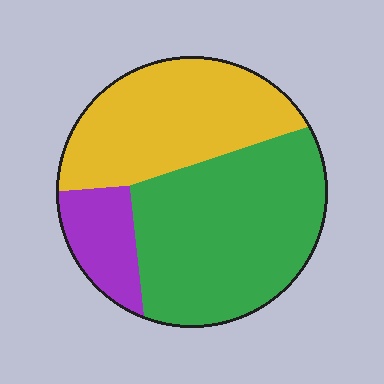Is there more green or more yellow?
Green.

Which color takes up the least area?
Purple, at roughly 15%.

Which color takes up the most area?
Green, at roughly 50%.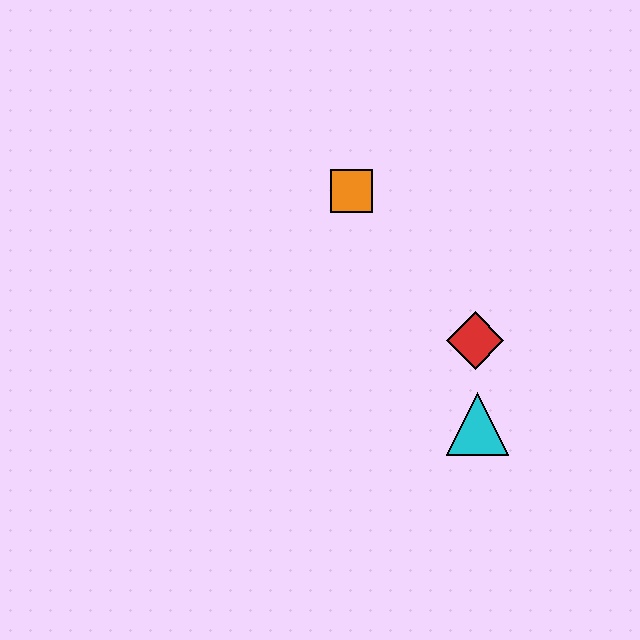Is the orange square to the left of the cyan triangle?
Yes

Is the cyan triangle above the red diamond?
No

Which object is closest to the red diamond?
The cyan triangle is closest to the red diamond.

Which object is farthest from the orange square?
The cyan triangle is farthest from the orange square.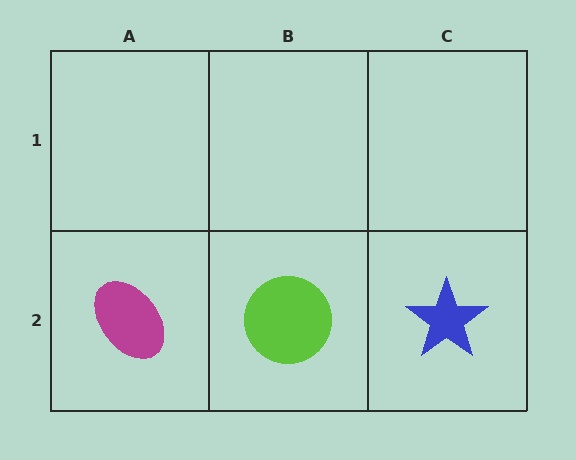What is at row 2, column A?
A magenta ellipse.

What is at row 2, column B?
A lime circle.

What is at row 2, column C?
A blue star.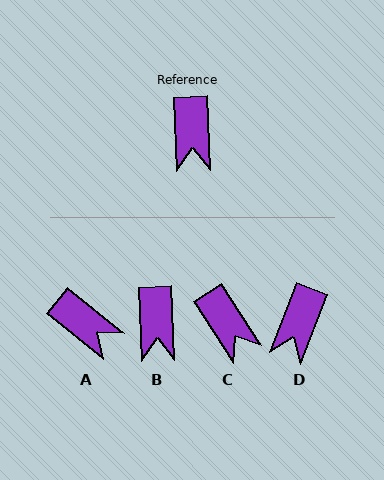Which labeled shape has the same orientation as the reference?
B.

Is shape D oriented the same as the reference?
No, it is off by about 23 degrees.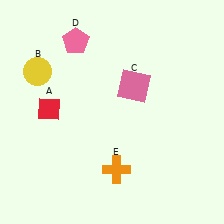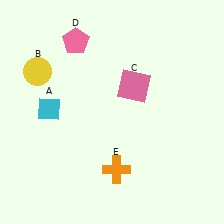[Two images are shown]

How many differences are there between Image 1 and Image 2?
There is 1 difference between the two images.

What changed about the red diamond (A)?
In Image 1, A is red. In Image 2, it changed to cyan.